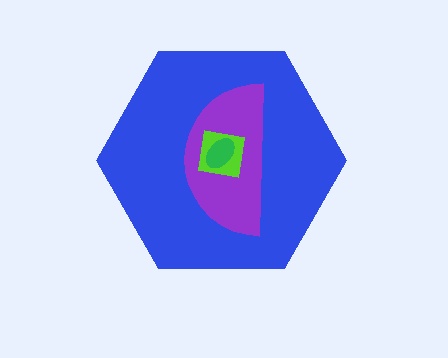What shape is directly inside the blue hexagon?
The purple semicircle.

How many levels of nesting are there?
4.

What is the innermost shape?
The green ellipse.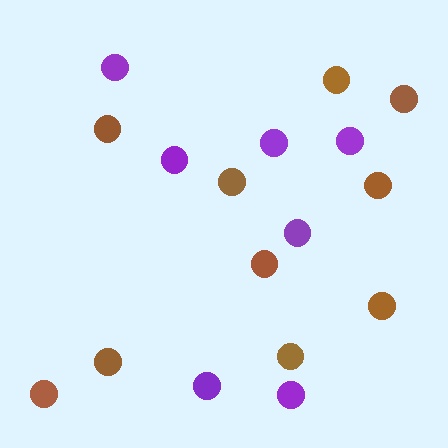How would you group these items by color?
There are 2 groups: one group of brown circles (10) and one group of purple circles (7).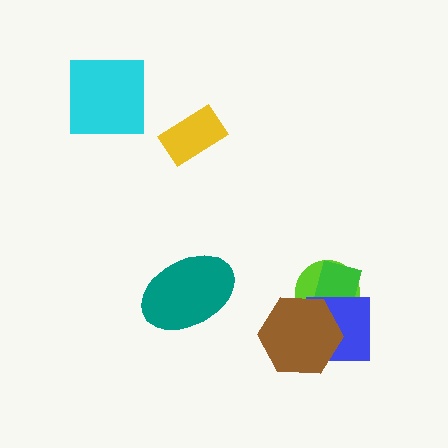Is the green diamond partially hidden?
Yes, it is partially covered by another shape.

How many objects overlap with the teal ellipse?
0 objects overlap with the teal ellipse.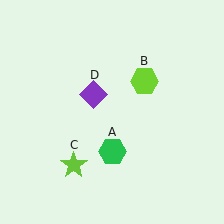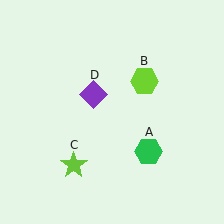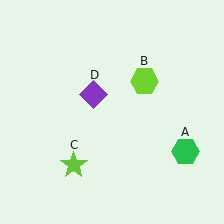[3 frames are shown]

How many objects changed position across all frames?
1 object changed position: green hexagon (object A).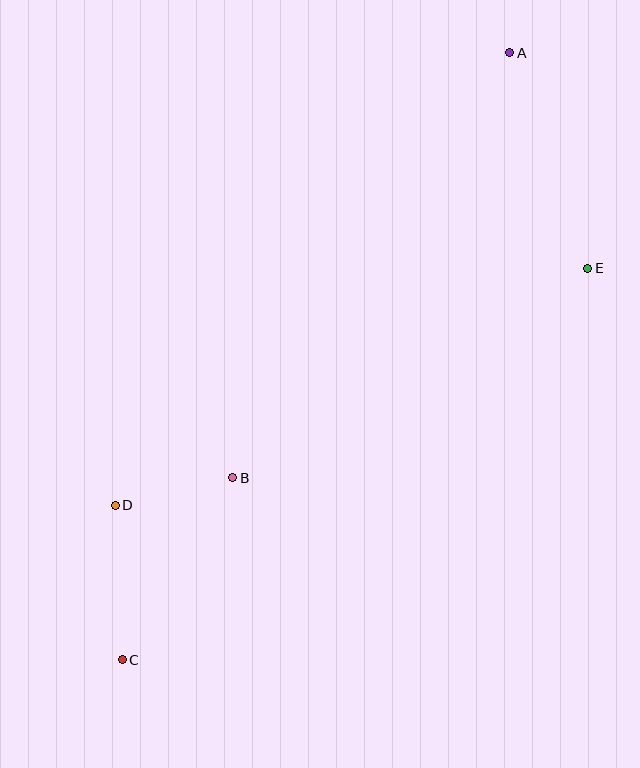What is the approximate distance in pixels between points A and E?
The distance between A and E is approximately 229 pixels.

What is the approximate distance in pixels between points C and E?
The distance between C and E is approximately 609 pixels.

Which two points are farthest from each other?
Points A and C are farthest from each other.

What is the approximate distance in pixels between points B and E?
The distance between B and E is approximately 412 pixels.